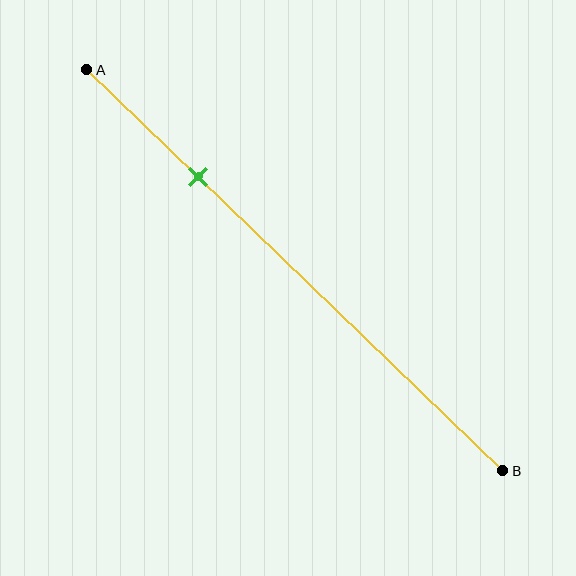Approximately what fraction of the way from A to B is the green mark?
The green mark is approximately 25% of the way from A to B.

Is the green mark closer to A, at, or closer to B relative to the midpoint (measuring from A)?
The green mark is closer to point A than the midpoint of segment AB.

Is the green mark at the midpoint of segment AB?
No, the mark is at about 25% from A, not at the 50% midpoint.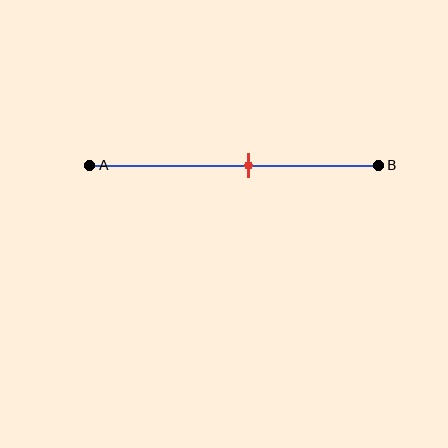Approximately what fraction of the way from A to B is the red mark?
The red mark is approximately 55% of the way from A to B.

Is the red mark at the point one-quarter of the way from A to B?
No, the mark is at about 55% from A, not at the 25% one-quarter point.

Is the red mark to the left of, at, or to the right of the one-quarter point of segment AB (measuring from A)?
The red mark is to the right of the one-quarter point of segment AB.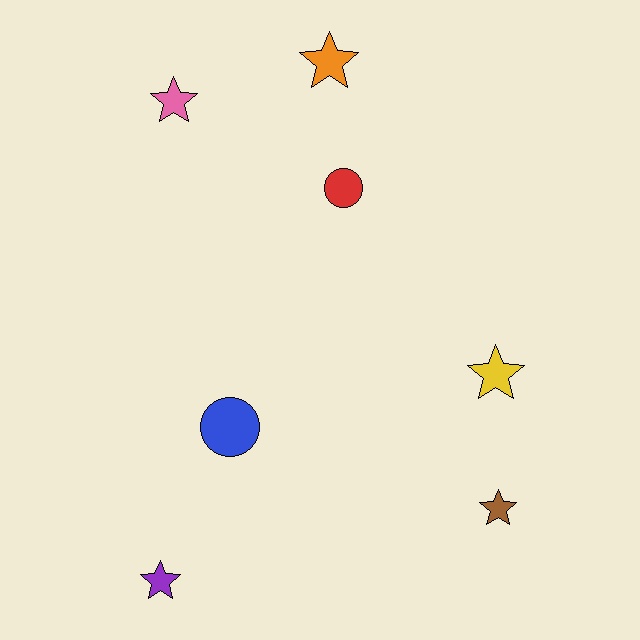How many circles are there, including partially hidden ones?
There are 2 circles.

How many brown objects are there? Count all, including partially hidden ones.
There is 1 brown object.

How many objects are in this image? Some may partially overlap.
There are 7 objects.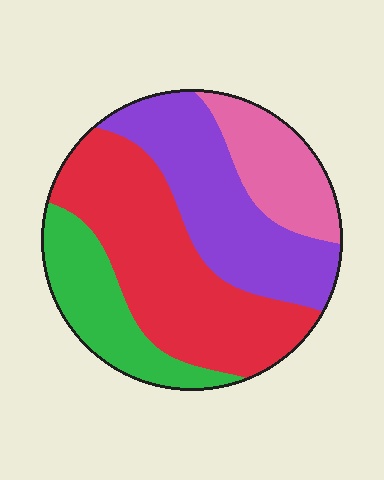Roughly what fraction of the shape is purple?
Purple covers roughly 30% of the shape.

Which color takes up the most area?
Red, at roughly 40%.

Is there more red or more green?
Red.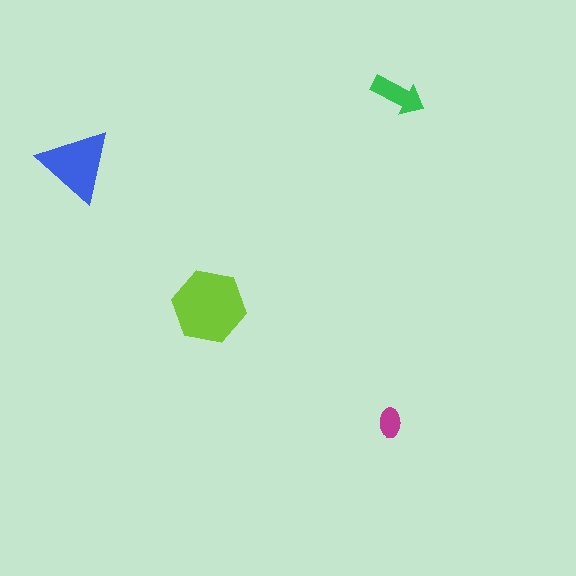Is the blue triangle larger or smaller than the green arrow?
Larger.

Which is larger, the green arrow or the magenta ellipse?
The green arrow.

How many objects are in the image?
There are 4 objects in the image.